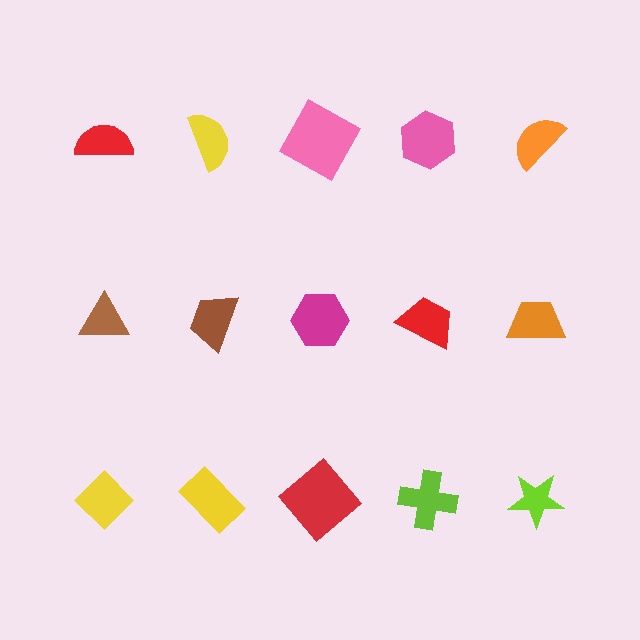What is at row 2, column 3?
A magenta hexagon.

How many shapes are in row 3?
5 shapes.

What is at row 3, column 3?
A red diamond.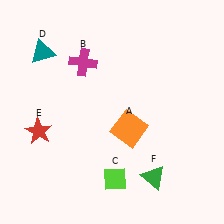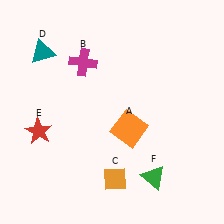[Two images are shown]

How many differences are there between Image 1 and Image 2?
There is 1 difference between the two images.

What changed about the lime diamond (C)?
In Image 1, C is lime. In Image 2, it changed to orange.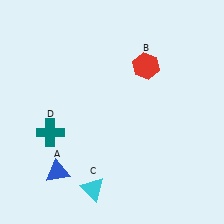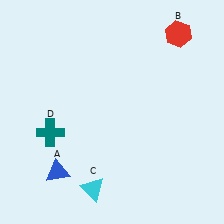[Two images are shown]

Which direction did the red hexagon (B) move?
The red hexagon (B) moved right.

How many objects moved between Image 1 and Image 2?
1 object moved between the two images.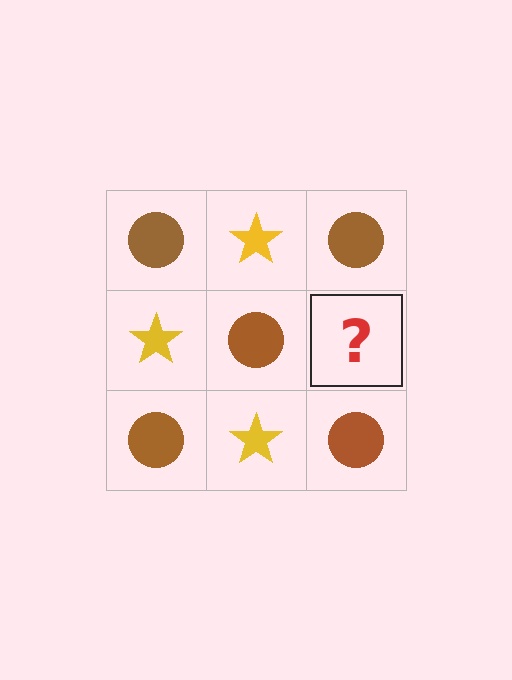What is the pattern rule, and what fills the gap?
The rule is that it alternates brown circle and yellow star in a checkerboard pattern. The gap should be filled with a yellow star.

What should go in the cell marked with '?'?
The missing cell should contain a yellow star.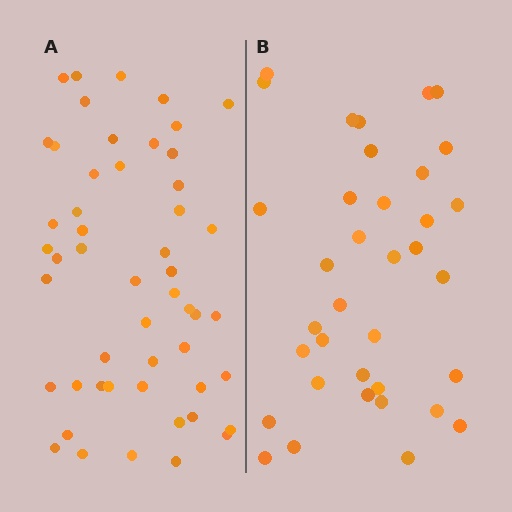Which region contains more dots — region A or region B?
Region A (the left region) has more dots.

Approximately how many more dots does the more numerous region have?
Region A has approximately 15 more dots than region B.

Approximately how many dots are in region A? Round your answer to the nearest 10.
About 50 dots. (The exact count is 51, which rounds to 50.)